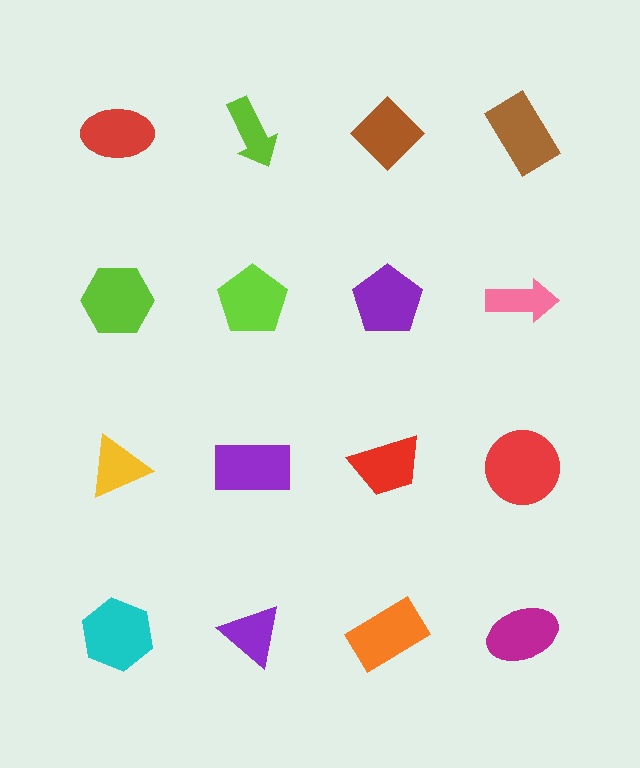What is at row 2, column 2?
A lime pentagon.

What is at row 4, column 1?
A cyan hexagon.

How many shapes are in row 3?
4 shapes.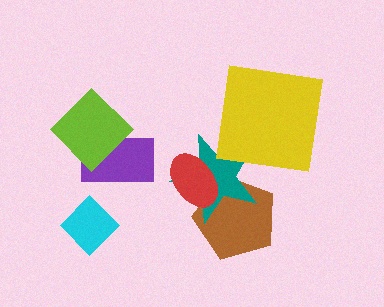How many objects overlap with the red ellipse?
2 objects overlap with the red ellipse.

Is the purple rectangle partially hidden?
Yes, it is partially covered by another shape.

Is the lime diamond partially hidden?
No, no other shape covers it.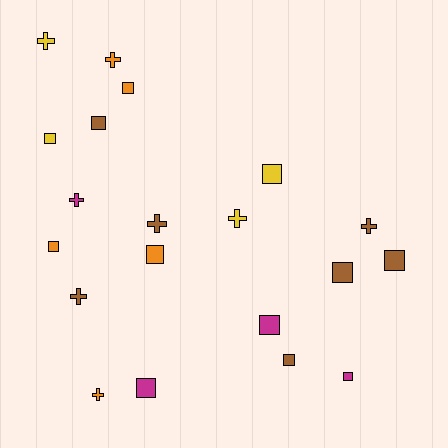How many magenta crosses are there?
There is 1 magenta cross.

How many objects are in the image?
There are 20 objects.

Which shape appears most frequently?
Square, with 12 objects.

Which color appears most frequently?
Brown, with 7 objects.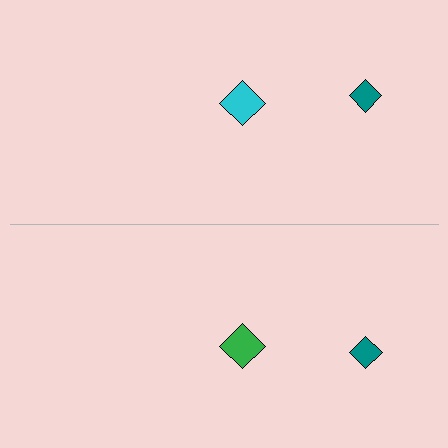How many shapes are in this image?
There are 4 shapes in this image.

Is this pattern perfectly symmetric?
No, the pattern is not perfectly symmetric. The green diamond on the bottom side breaks the symmetry — its mirror counterpart is cyan.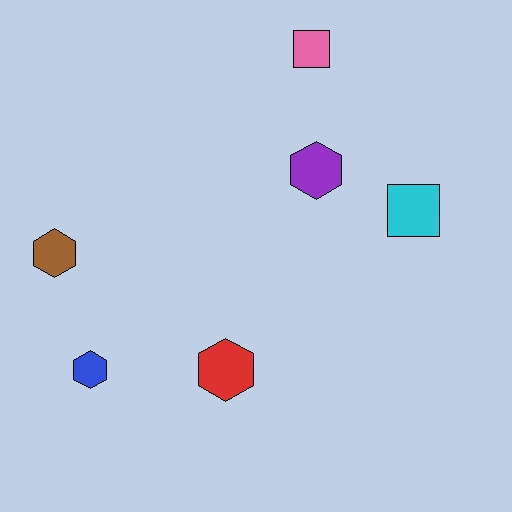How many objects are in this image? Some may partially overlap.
There are 6 objects.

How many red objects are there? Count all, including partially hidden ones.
There is 1 red object.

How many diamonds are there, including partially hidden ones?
There are no diamonds.